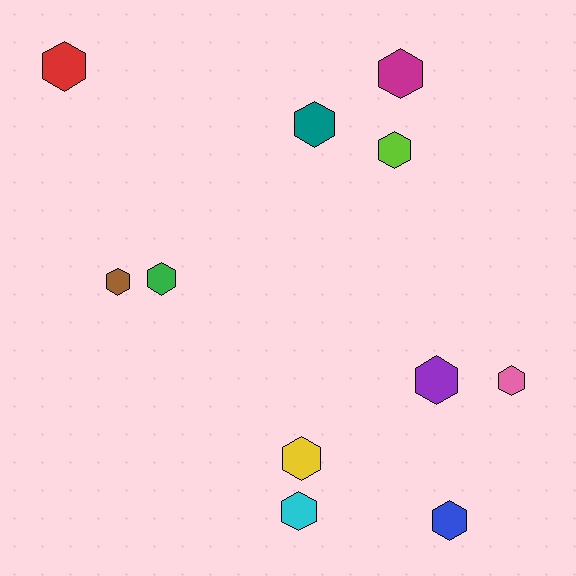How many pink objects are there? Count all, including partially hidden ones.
There is 1 pink object.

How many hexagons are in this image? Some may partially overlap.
There are 11 hexagons.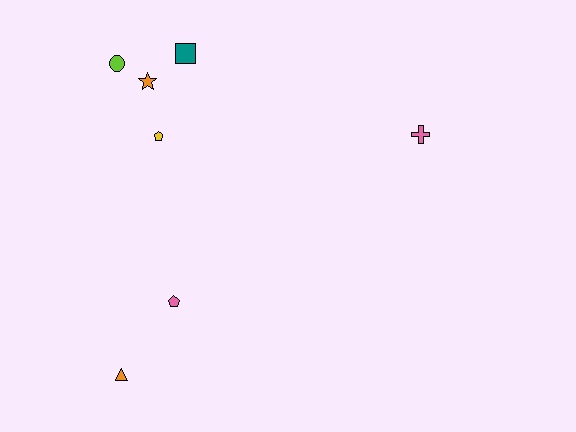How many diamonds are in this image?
There are no diamonds.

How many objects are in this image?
There are 7 objects.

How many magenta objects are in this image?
There are no magenta objects.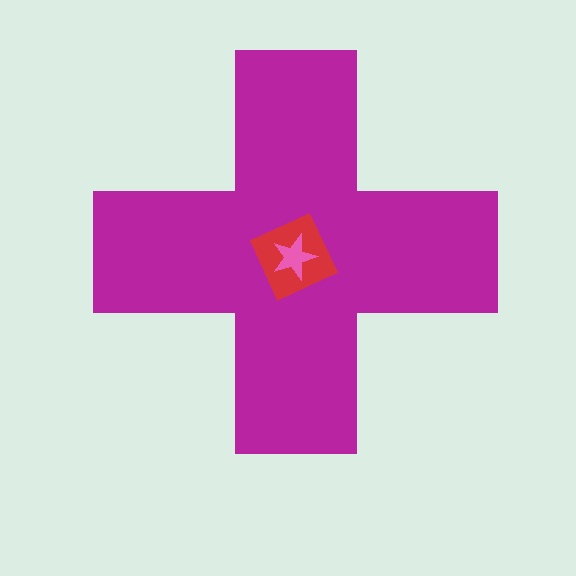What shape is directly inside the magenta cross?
The red square.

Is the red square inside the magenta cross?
Yes.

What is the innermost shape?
The pink star.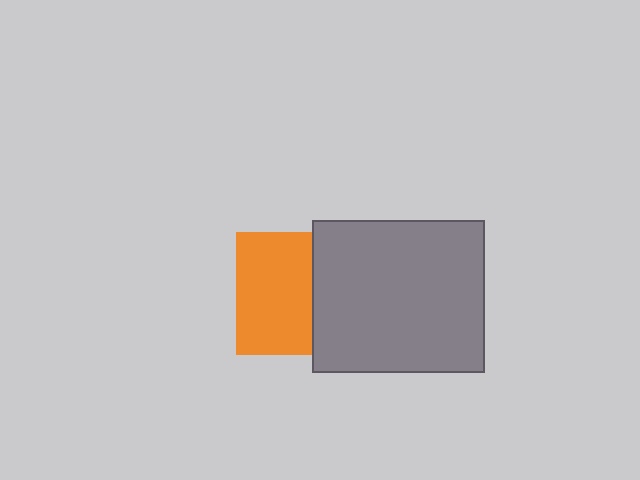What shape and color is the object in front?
The object in front is a gray rectangle.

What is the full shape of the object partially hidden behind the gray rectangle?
The partially hidden object is an orange square.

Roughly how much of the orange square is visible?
About half of it is visible (roughly 61%).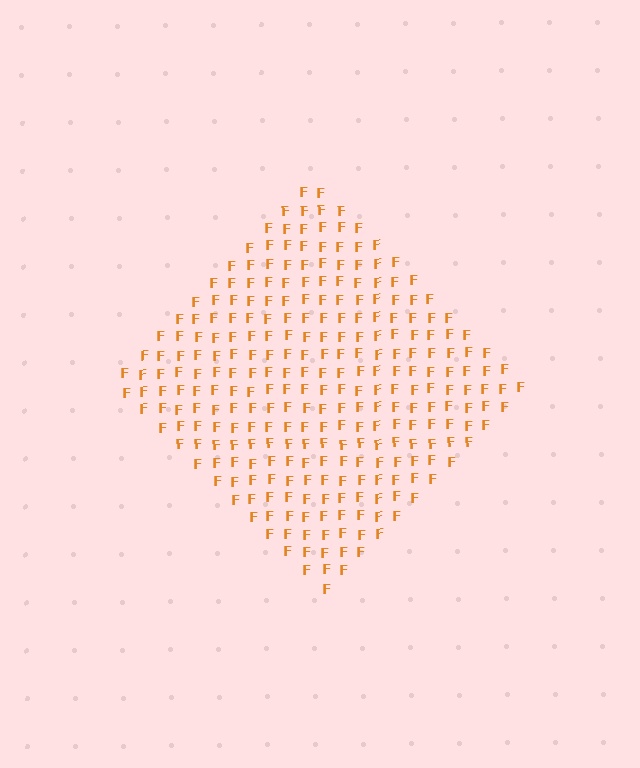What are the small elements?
The small elements are letter F's.